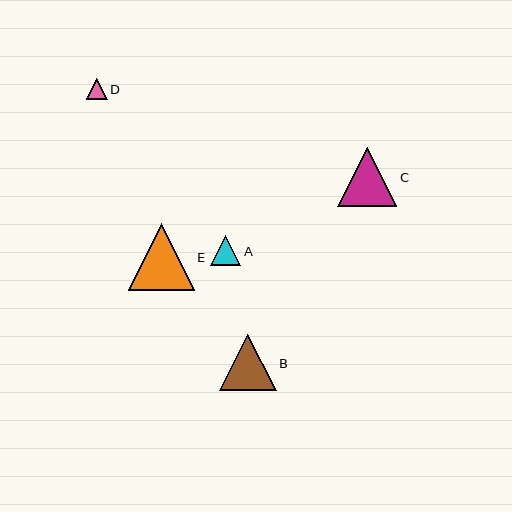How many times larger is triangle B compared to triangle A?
Triangle B is approximately 1.9 times the size of triangle A.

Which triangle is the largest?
Triangle E is the largest with a size of approximately 66 pixels.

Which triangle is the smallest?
Triangle D is the smallest with a size of approximately 21 pixels.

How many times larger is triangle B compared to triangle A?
Triangle B is approximately 1.9 times the size of triangle A.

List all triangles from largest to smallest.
From largest to smallest: E, C, B, A, D.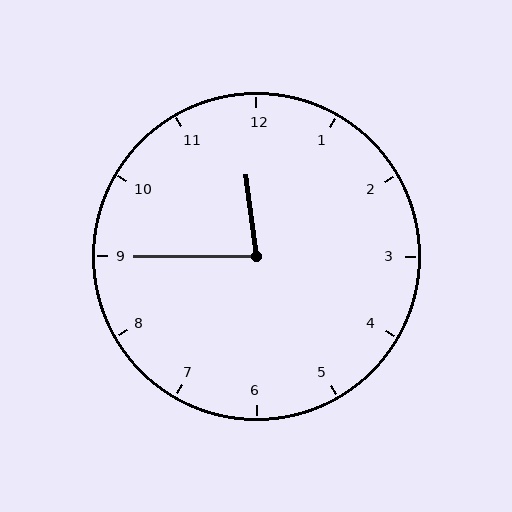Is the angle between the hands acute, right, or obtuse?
It is acute.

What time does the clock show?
11:45.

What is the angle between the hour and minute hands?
Approximately 82 degrees.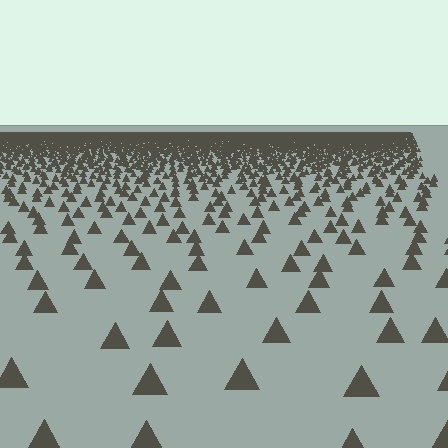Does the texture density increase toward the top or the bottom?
Density increases toward the top.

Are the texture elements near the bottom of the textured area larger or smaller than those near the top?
Larger. Near the bottom, elements are closer to the viewer and appear at a bigger on-screen size.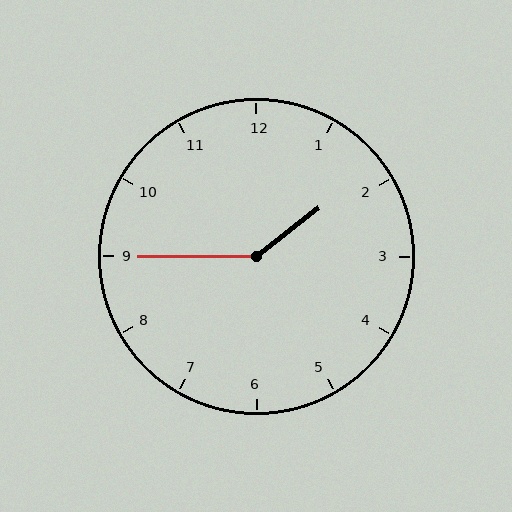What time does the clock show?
1:45.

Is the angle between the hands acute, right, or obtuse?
It is obtuse.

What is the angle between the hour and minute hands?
Approximately 142 degrees.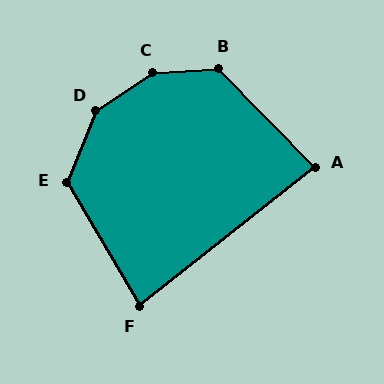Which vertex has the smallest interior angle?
F, at approximately 82 degrees.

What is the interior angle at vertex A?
Approximately 84 degrees (acute).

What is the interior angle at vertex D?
Approximately 146 degrees (obtuse).